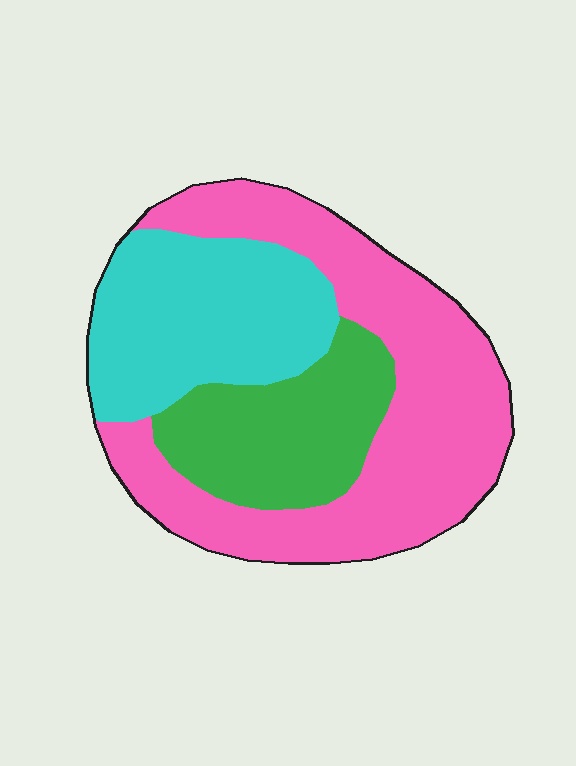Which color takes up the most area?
Pink, at roughly 50%.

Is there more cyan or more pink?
Pink.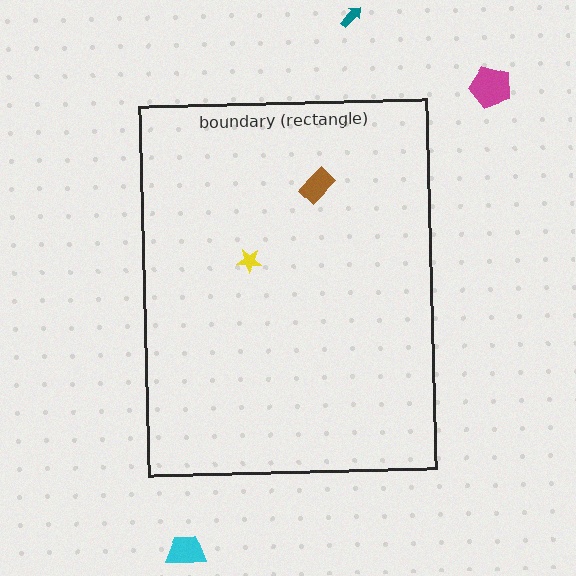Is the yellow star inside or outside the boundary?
Inside.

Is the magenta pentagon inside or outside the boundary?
Outside.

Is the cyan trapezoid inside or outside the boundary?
Outside.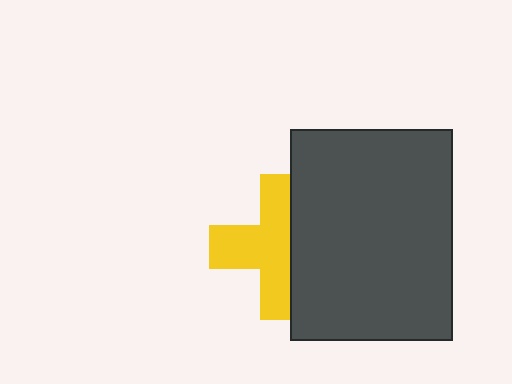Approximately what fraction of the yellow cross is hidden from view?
Roughly 40% of the yellow cross is hidden behind the dark gray rectangle.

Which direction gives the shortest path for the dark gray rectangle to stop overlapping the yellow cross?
Moving right gives the shortest separation.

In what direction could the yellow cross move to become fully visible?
The yellow cross could move left. That would shift it out from behind the dark gray rectangle entirely.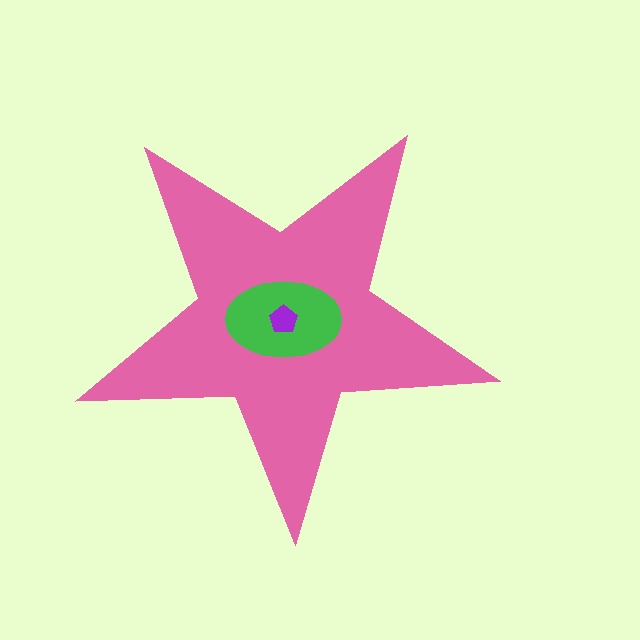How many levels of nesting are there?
3.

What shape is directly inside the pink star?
The green ellipse.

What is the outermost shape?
The pink star.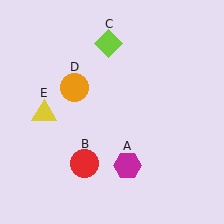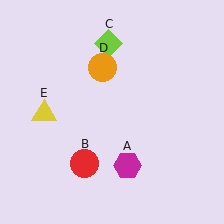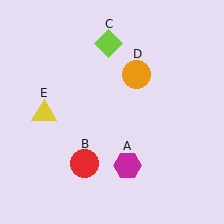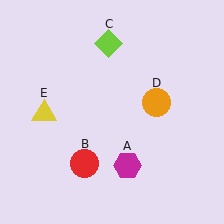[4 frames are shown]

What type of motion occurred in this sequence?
The orange circle (object D) rotated clockwise around the center of the scene.